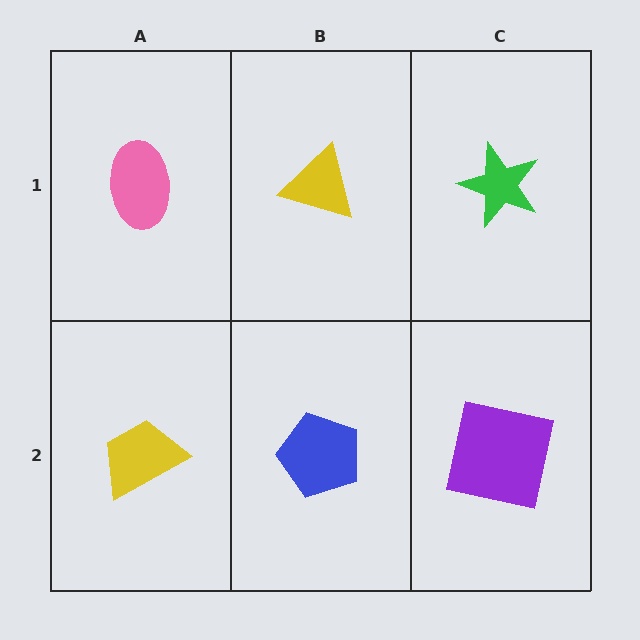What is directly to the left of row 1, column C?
A yellow triangle.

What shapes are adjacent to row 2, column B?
A yellow triangle (row 1, column B), a yellow trapezoid (row 2, column A), a purple square (row 2, column C).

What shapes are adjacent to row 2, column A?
A pink ellipse (row 1, column A), a blue pentagon (row 2, column B).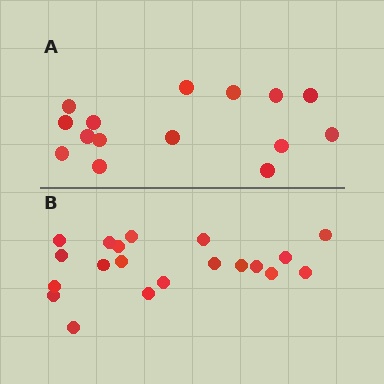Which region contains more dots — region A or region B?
Region B (the bottom region) has more dots.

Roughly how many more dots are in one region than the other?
Region B has about 5 more dots than region A.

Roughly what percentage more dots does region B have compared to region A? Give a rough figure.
About 35% more.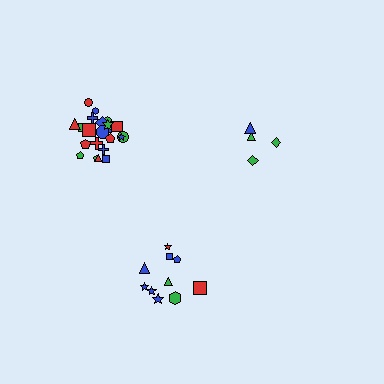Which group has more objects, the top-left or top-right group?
The top-left group.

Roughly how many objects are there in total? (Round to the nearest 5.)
Roughly 35 objects in total.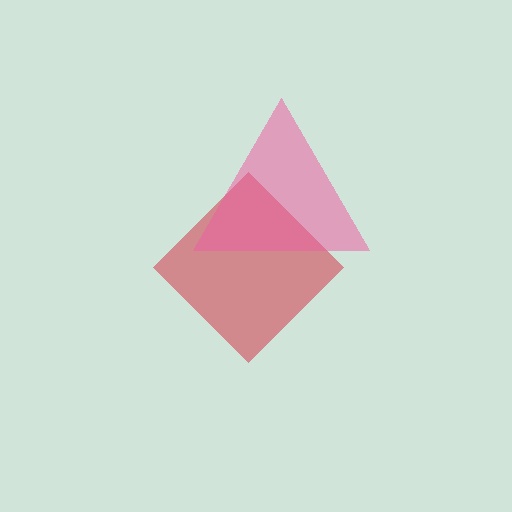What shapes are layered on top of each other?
The layered shapes are: a red diamond, a pink triangle.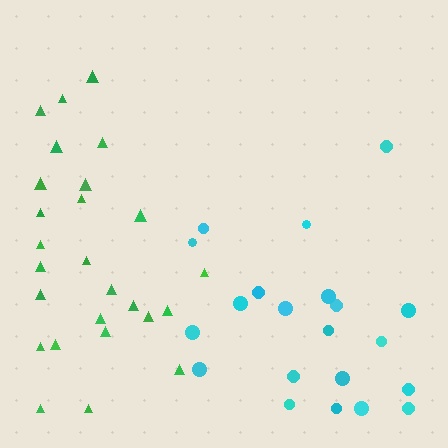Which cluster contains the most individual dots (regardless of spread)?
Green (26).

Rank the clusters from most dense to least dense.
green, cyan.